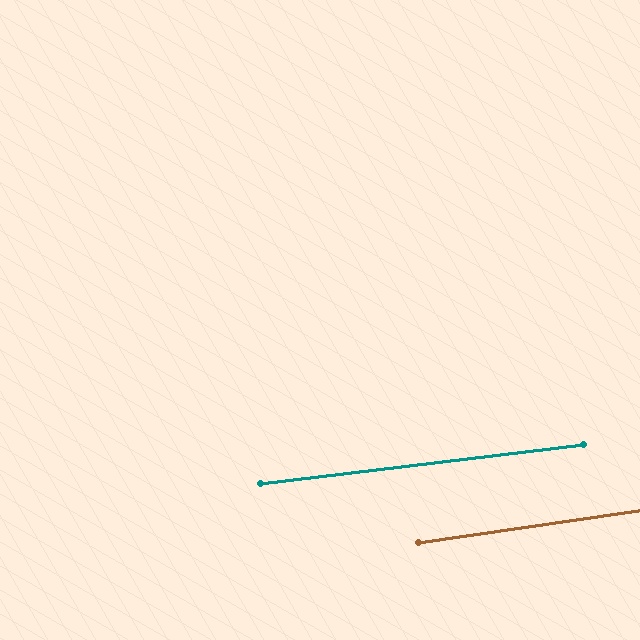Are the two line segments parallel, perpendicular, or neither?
Parallel — their directions differ by only 1.6°.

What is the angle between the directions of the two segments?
Approximately 2 degrees.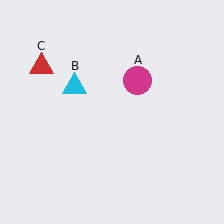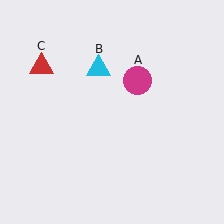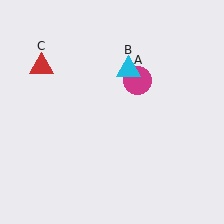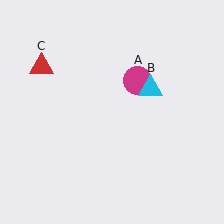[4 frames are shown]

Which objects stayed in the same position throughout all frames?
Magenta circle (object A) and red triangle (object C) remained stationary.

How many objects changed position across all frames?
1 object changed position: cyan triangle (object B).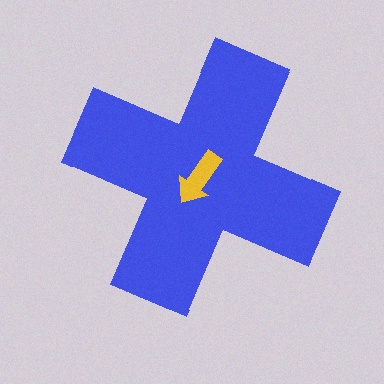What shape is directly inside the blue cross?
The yellow arrow.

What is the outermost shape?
The blue cross.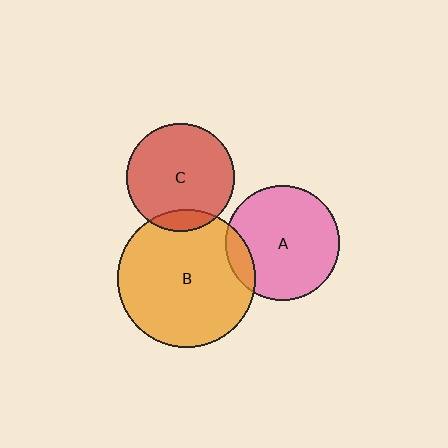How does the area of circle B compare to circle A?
Approximately 1.5 times.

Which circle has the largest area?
Circle B (orange).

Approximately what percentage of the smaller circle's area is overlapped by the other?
Approximately 10%.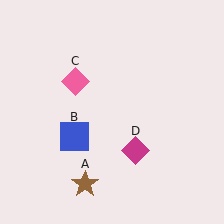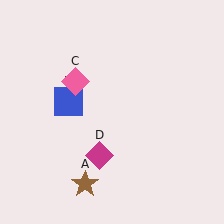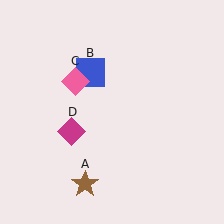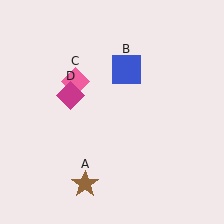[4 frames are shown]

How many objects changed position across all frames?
2 objects changed position: blue square (object B), magenta diamond (object D).